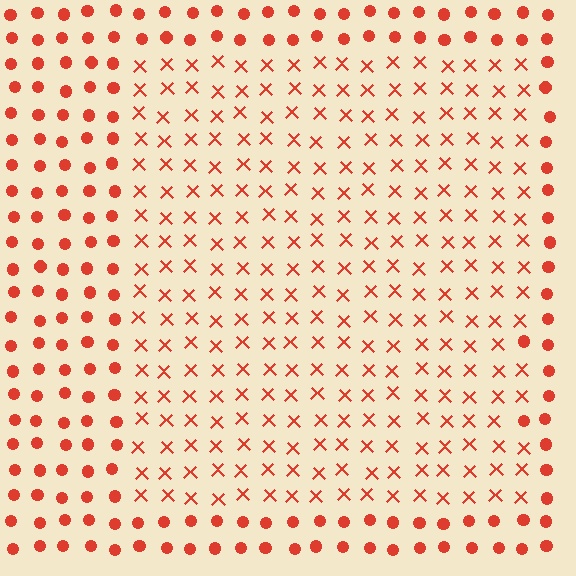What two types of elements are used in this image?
The image uses X marks inside the rectangle region and circles outside it.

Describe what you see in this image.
The image is filled with small red elements arranged in a uniform grid. A rectangle-shaped region contains X marks, while the surrounding area contains circles. The boundary is defined purely by the change in element shape.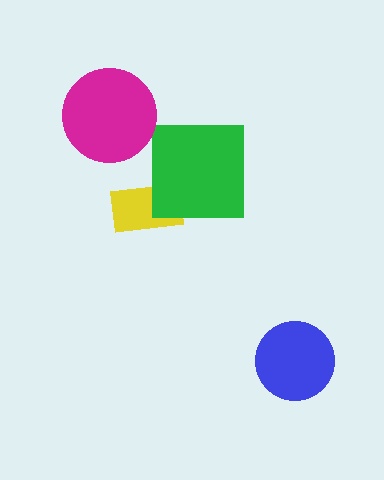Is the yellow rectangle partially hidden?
Yes, it is partially covered by another shape.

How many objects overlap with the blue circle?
0 objects overlap with the blue circle.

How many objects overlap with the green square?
1 object overlaps with the green square.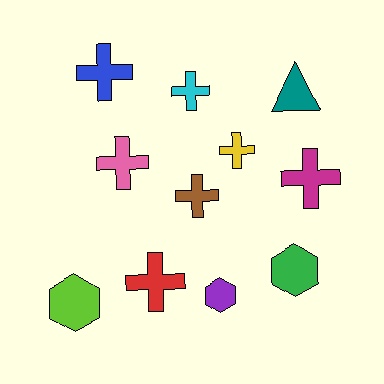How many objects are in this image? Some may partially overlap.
There are 11 objects.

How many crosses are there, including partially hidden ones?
There are 7 crosses.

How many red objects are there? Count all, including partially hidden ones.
There is 1 red object.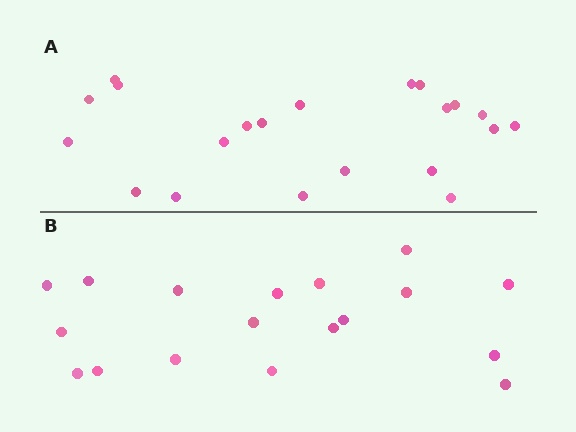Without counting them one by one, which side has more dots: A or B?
Region A (the top region) has more dots.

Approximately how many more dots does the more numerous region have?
Region A has just a few more — roughly 2 or 3 more dots than region B.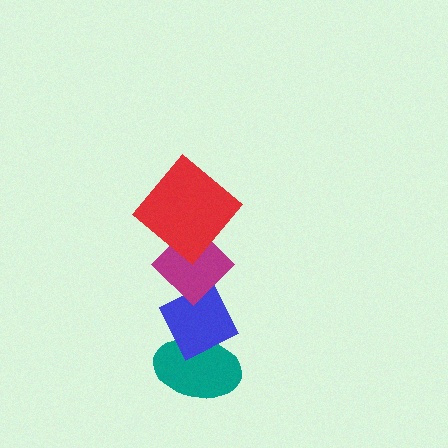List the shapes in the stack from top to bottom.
From top to bottom: the red diamond, the magenta diamond, the blue diamond, the teal ellipse.